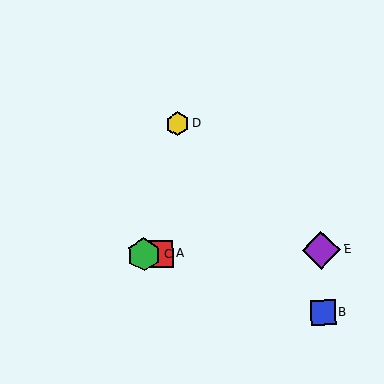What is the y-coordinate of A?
Object A is at y≈254.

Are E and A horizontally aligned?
Yes, both are at y≈250.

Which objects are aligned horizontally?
Objects A, C, E are aligned horizontally.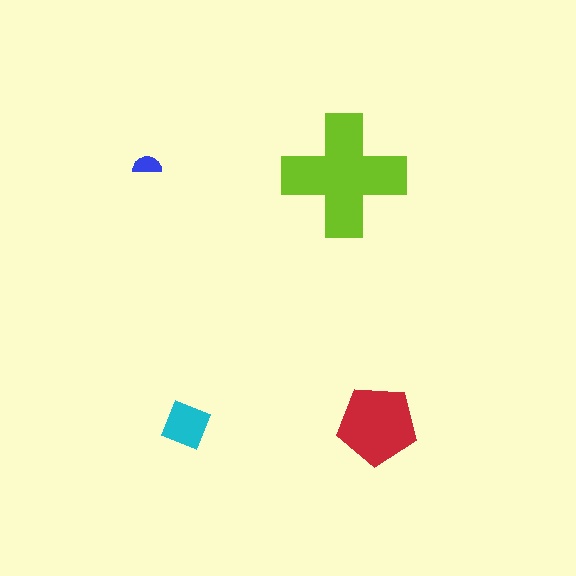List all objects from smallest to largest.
The blue semicircle, the cyan diamond, the red pentagon, the lime cross.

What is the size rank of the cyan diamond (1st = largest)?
3rd.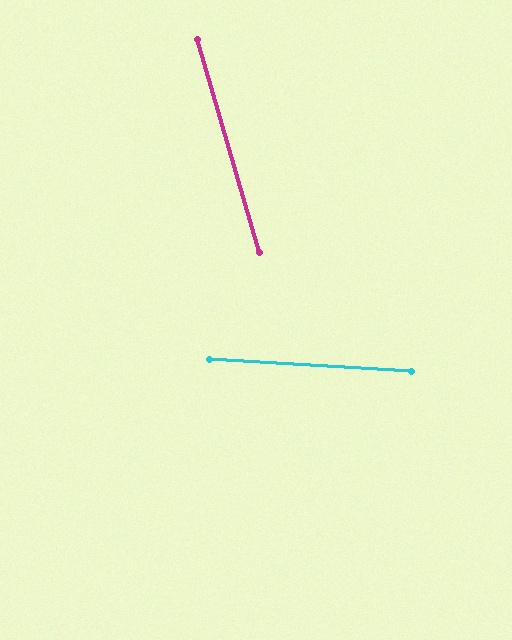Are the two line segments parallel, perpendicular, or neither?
Neither parallel nor perpendicular — they differ by about 70°.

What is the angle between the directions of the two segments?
Approximately 70 degrees.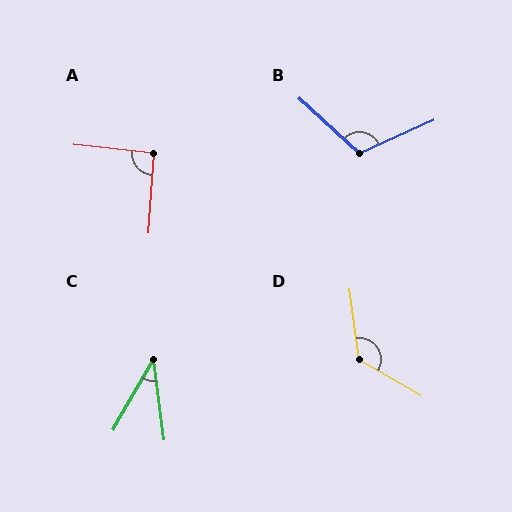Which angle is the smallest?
C, at approximately 37 degrees.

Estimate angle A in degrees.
Approximately 92 degrees.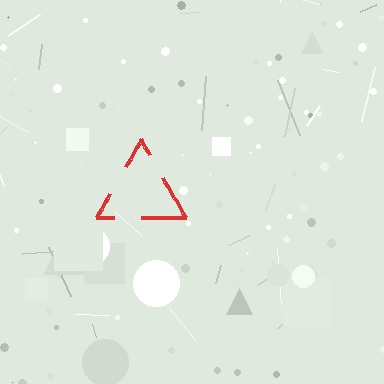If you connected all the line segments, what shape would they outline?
They would outline a triangle.